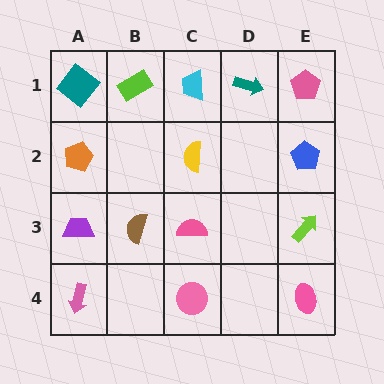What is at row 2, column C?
A yellow semicircle.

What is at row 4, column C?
A pink circle.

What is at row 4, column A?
A pink arrow.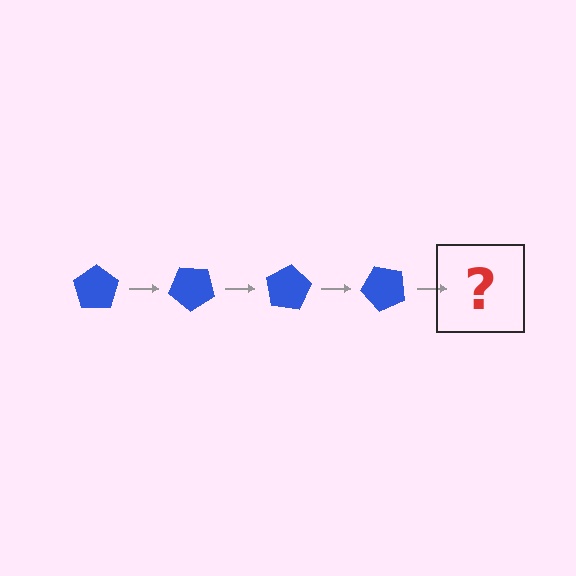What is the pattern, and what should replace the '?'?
The pattern is that the pentagon rotates 40 degrees each step. The '?' should be a blue pentagon rotated 160 degrees.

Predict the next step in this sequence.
The next step is a blue pentagon rotated 160 degrees.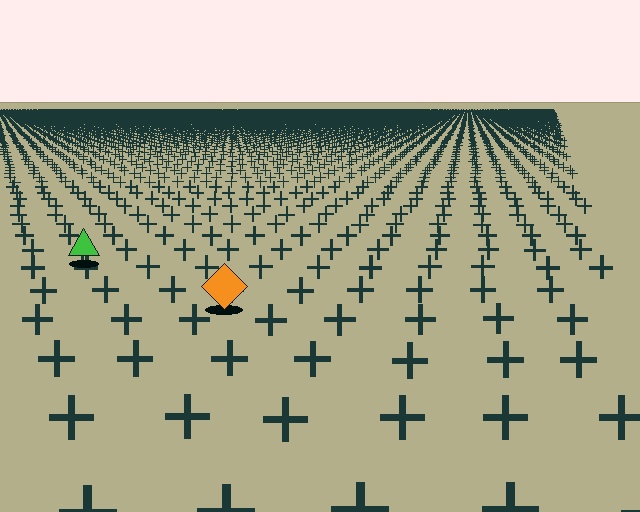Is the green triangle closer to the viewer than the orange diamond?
No. The orange diamond is closer — you can tell from the texture gradient: the ground texture is coarser near it.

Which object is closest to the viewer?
The orange diamond is closest. The texture marks near it are larger and more spread out.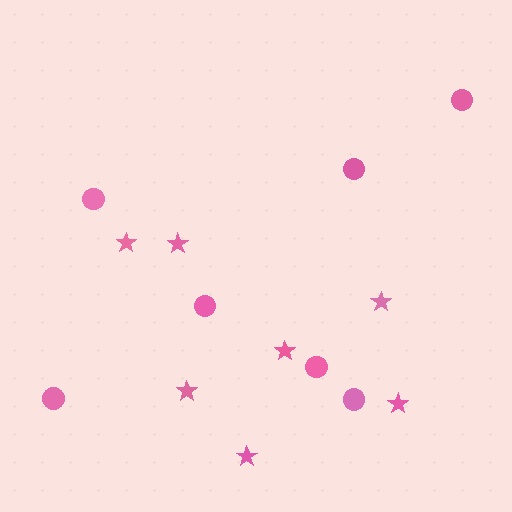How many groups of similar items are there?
There are 2 groups: one group of stars (7) and one group of circles (7).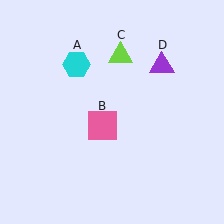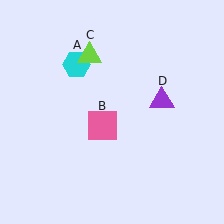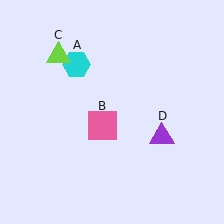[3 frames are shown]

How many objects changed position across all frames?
2 objects changed position: lime triangle (object C), purple triangle (object D).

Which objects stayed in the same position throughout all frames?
Cyan hexagon (object A) and pink square (object B) remained stationary.